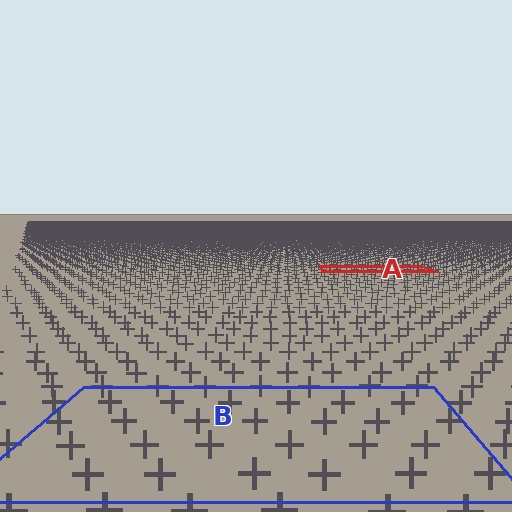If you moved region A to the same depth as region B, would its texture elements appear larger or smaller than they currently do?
They would appear larger. At a closer depth, the same texture elements are projected at a bigger on-screen size.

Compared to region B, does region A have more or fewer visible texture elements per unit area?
Region A has more texture elements per unit area — they are packed more densely because it is farther away.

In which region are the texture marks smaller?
The texture marks are smaller in region A, because it is farther away.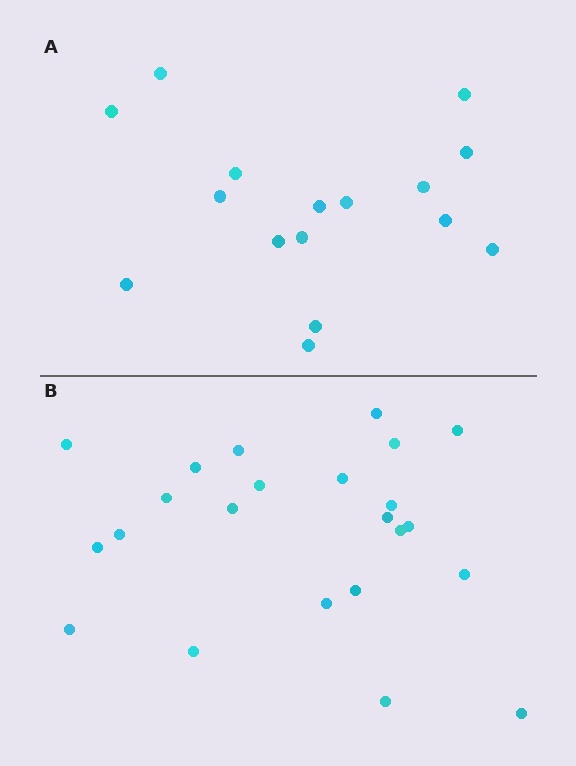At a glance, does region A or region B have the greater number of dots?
Region B (the bottom region) has more dots.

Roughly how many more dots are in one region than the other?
Region B has roughly 8 or so more dots than region A.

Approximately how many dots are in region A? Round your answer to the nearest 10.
About 20 dots. (The exact count is 16, which rounds to 20.)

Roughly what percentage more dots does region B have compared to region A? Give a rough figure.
About 45% more.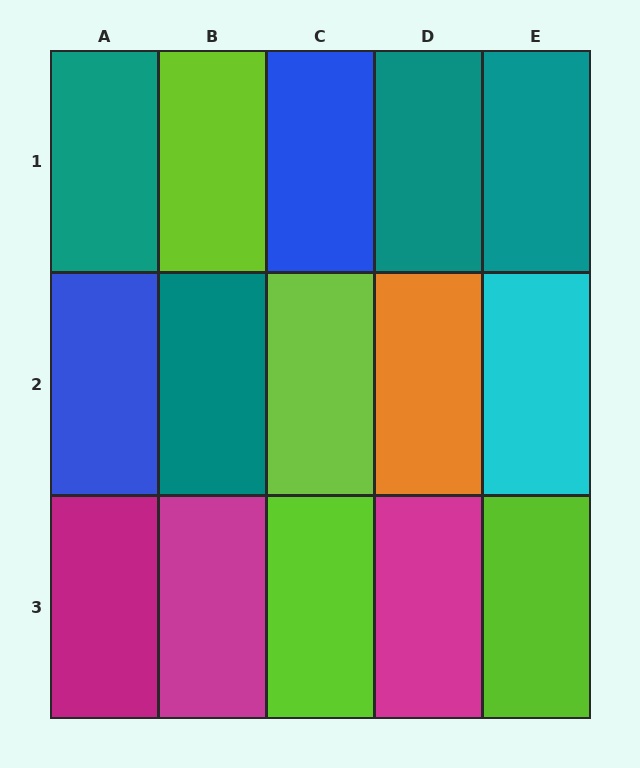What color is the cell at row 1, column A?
Teal.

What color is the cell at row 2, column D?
Orange.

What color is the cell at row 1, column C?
Blue.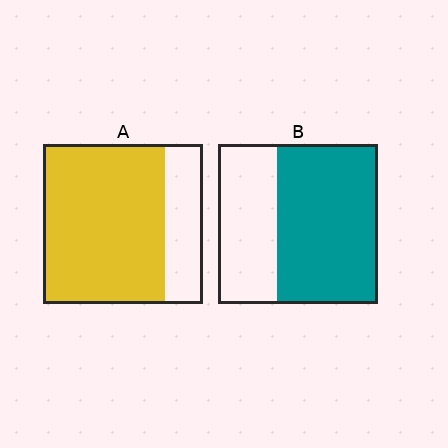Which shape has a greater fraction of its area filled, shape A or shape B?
Shape A.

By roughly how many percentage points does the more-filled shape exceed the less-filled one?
By roughly 15 percentage points (A over B).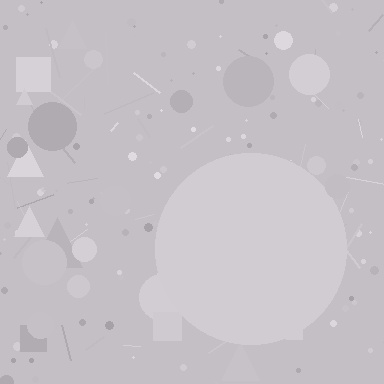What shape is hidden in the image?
A circle is hidden in the image.